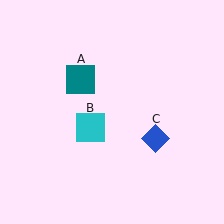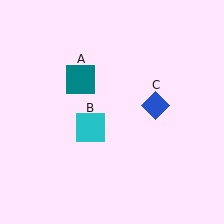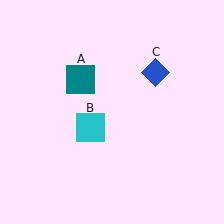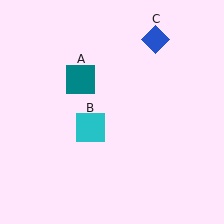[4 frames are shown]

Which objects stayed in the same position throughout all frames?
Teal square (object A) and cyan square (object B) remained stationary.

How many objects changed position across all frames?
1 object changed position: blue diamond (object C).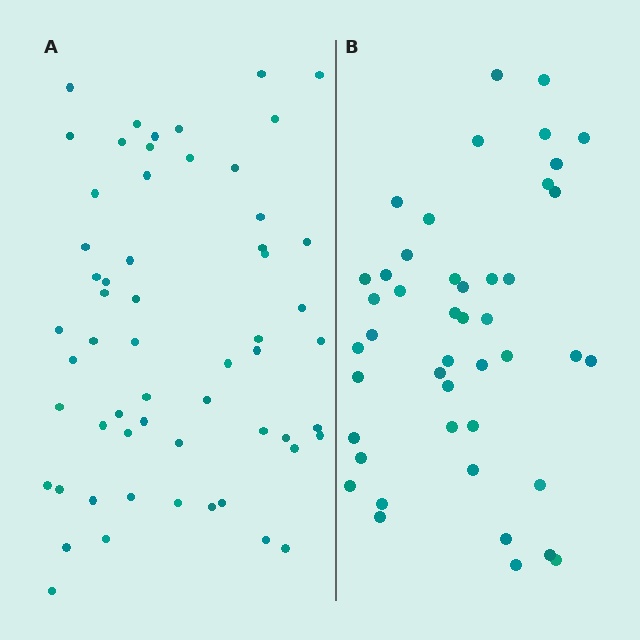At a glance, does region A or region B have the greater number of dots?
Region A (the left region) has more dots.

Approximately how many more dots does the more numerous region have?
Region A has approximately 15 more dots than region B.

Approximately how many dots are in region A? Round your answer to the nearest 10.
About 60 dots. (The exact count is 58, which rounds to 60.)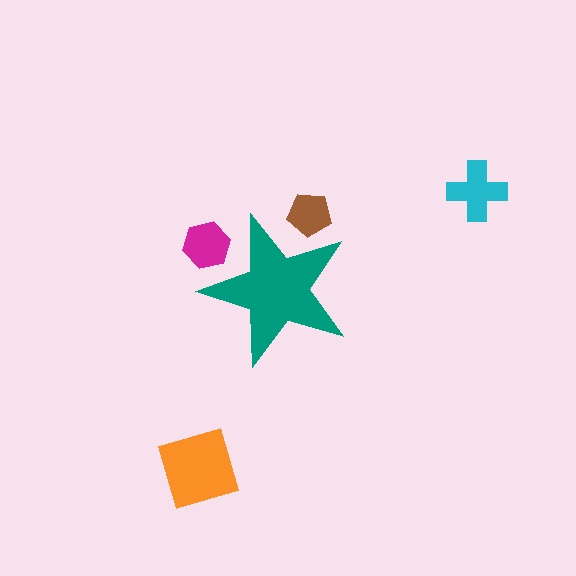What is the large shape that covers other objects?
A teal star.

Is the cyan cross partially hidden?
No, the cyan cross is fully visible.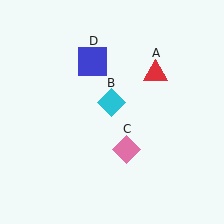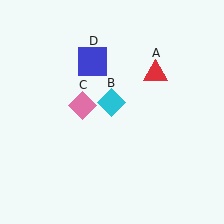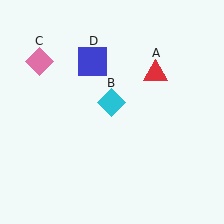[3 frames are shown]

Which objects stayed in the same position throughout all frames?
Red triangle (object A) and cyan diamond (object B) and blue square (object D) remained stationary.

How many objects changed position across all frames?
1 object changed position: pink diamond (object C).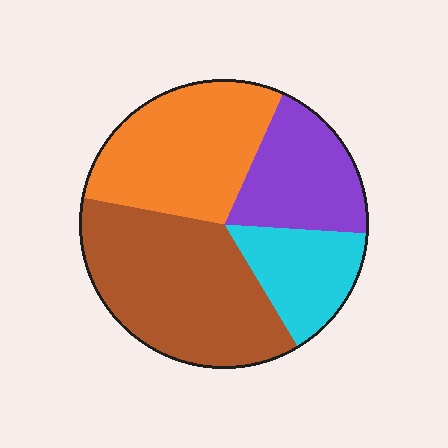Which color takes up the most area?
Brown, at roughly 35%.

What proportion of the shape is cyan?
Cyan takes up less than a sixth of the shape.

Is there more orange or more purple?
Orange.